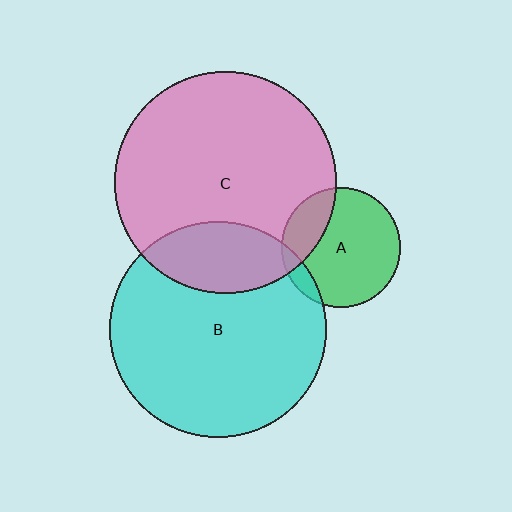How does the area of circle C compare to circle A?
Approximately 3.4 times.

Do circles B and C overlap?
Yes.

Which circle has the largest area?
Circle C (pink).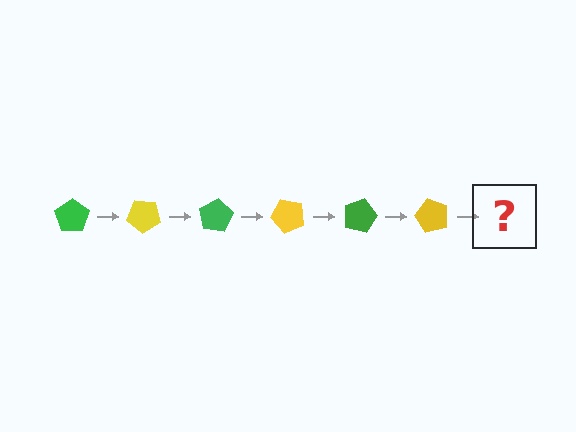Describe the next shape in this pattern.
It should be a green pentagon, rotated 240 degrees from the start.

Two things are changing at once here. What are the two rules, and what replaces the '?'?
The two rules are that it rotates 40 degrees each step and the color cycles through green and yellow. The '?' should be a green pentagon, rotated 240 degrees from the start.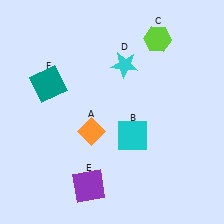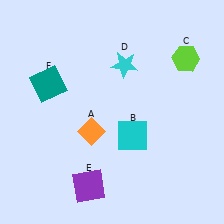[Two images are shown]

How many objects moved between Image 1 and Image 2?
1 object moved between the two images.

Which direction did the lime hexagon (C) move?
The lime hexagon (C) moved right.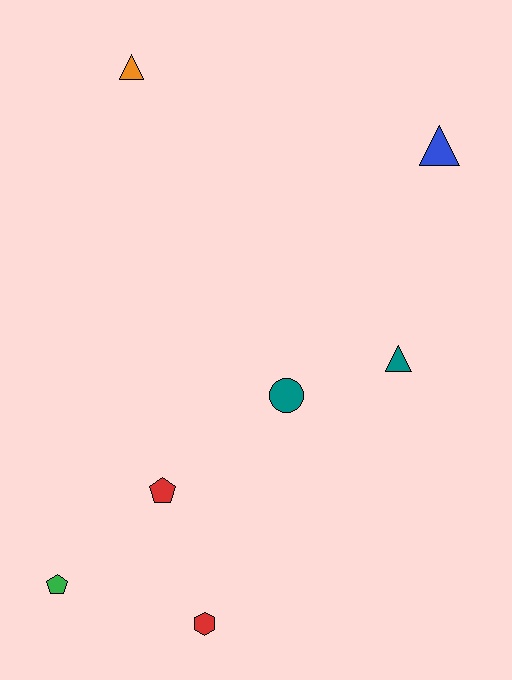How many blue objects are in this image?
There is 1 blue object.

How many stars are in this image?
There are no stars.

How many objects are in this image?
There are 7 objects.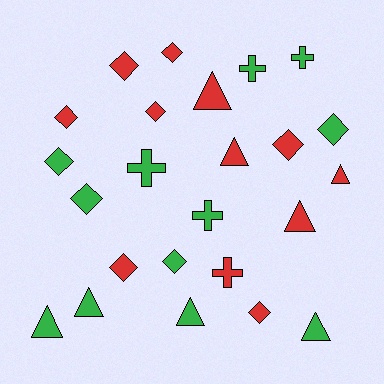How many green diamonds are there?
There are 4 green diamonds.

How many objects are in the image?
There are 24 objects.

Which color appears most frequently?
Green, with 12 objects.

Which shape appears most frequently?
Diamond, with 11 objects.